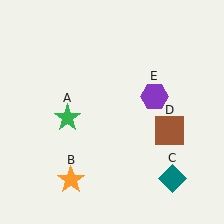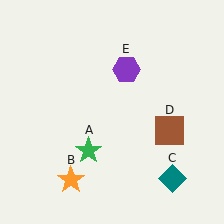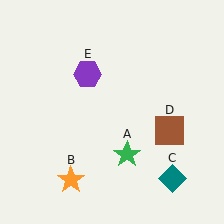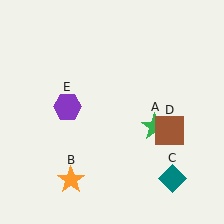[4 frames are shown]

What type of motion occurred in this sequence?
The green star (object A), purple hexagon (object E) rotated counterclockwise around the center of the scene.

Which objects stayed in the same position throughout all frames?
Orange star (object B) and teal diamond (object C) and brown square (object D) remained stationary.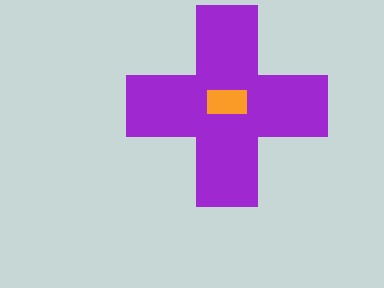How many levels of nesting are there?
2.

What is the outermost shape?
The purple cross.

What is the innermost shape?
The orange rectangle.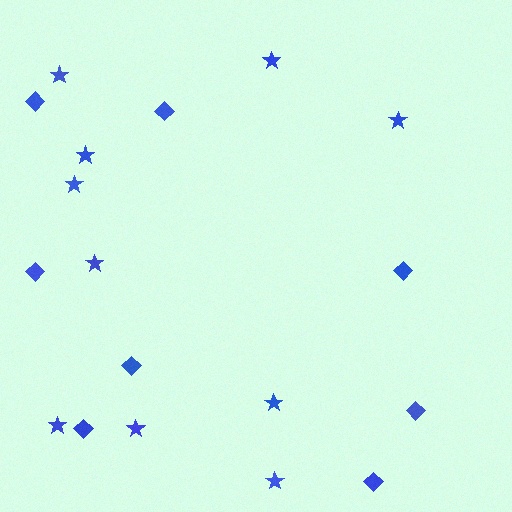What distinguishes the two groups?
There are 2 groups: one group of stars (10) and one group of diamonds (8).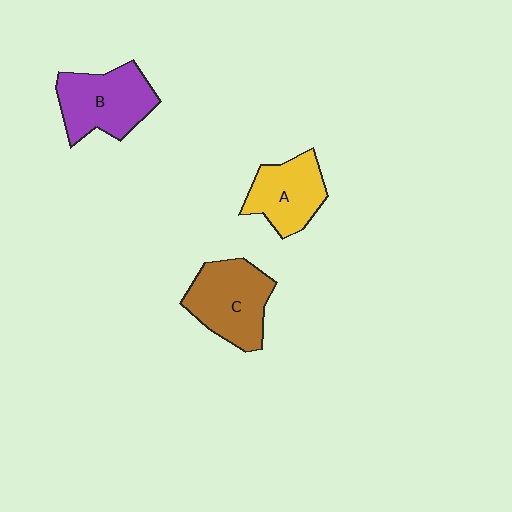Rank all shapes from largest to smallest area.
From largest to smallest: C (brown), B (purple), A (yellow).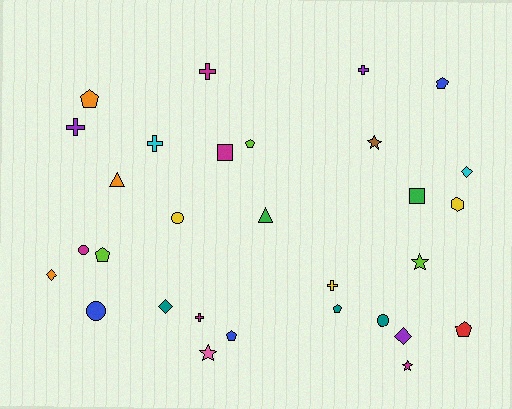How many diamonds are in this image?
There are 4 diamonds.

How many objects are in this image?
There are 30 objects.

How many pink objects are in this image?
There is 1 pink object.